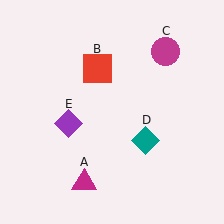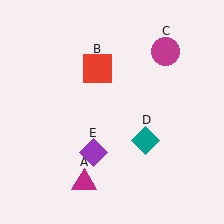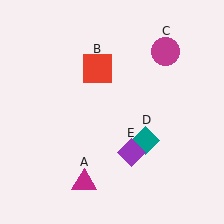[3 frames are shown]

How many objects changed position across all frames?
1 object changed position: purple diamond (object E).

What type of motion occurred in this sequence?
The purple diamond (object E) rotated counterclockwise around the center of the scene.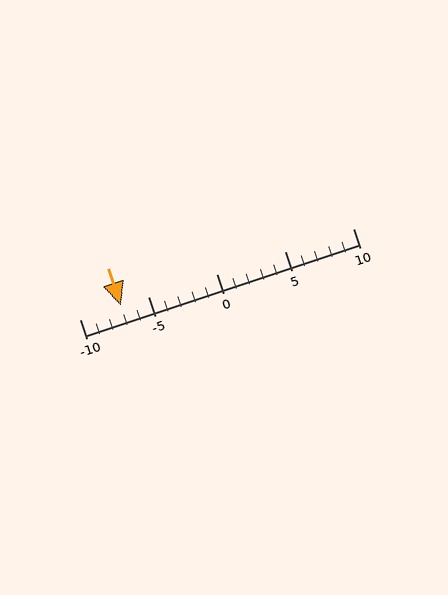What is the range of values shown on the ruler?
The ruler shows values from -10 to 10.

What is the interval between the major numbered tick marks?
The major tick marks are spaced 5 units apart.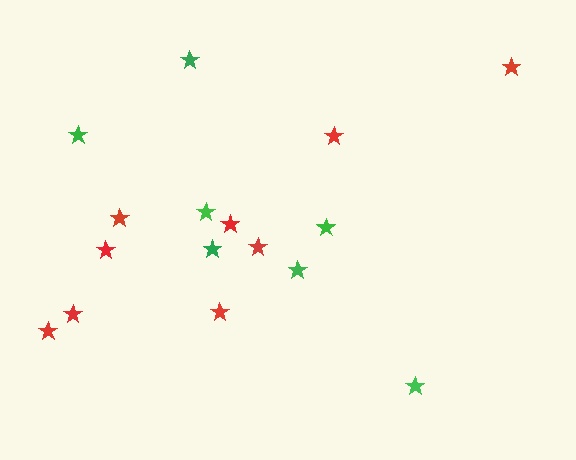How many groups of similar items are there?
There are 2 groups: one group of green stars (7) and one group of red stars (9).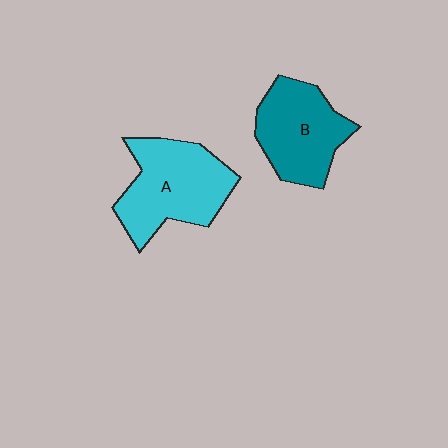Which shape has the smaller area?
Shape B (teal).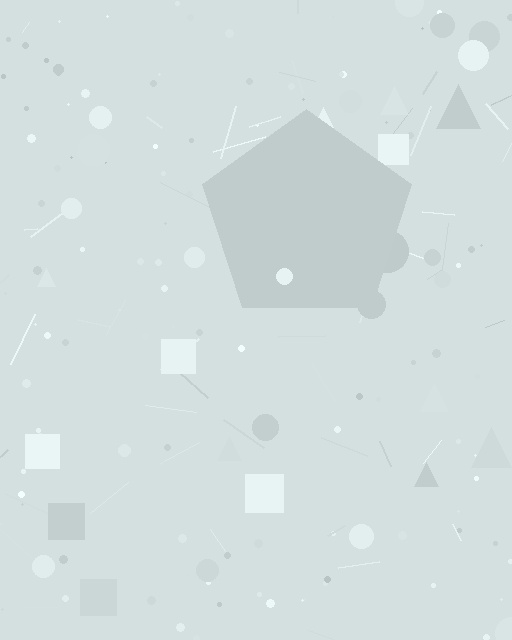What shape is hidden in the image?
A pentagon is hidden in the image.